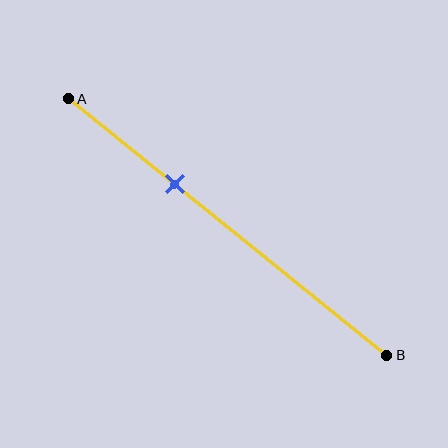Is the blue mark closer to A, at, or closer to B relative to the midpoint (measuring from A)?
The blue mark is closer to point A than the midpoint of segment AB.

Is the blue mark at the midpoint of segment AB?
No, the mark is at about 35% from A, not at the 50% midpoint.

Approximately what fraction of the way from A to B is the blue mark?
The blue mark is approximately 35% of the way from A to B.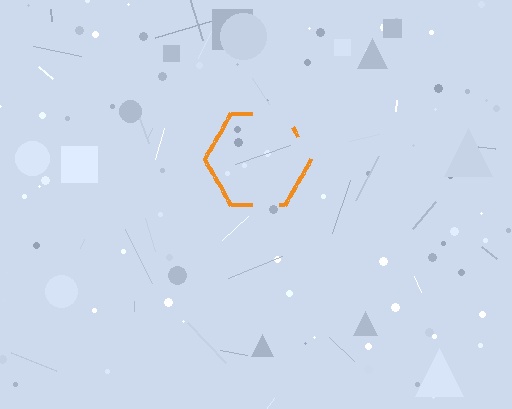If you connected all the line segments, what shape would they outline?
They would outline a hexagon.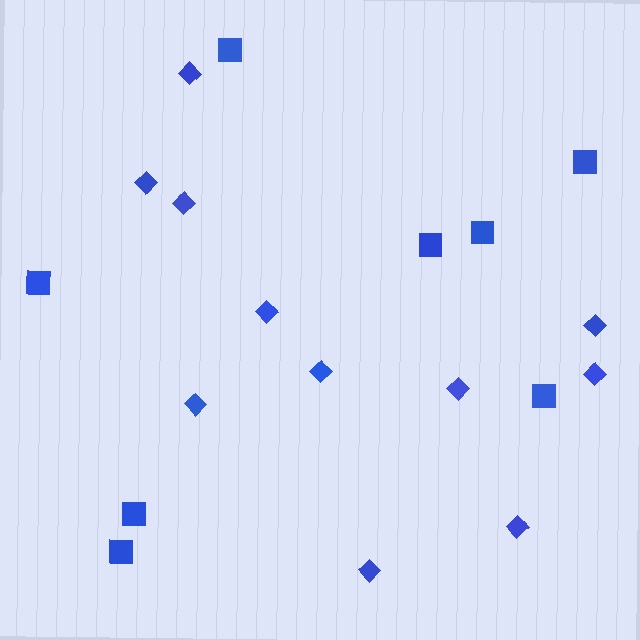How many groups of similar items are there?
There are 2 groups: one group of squares (8) and one group of diamonds (11).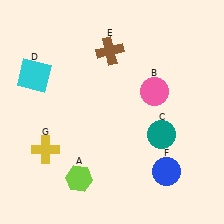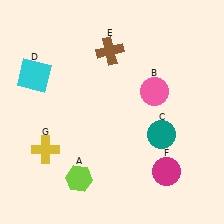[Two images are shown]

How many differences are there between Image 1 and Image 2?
There is 1 difference between the two images.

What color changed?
The circle (F) changed from blue in Image 1 to magenta in Image 2.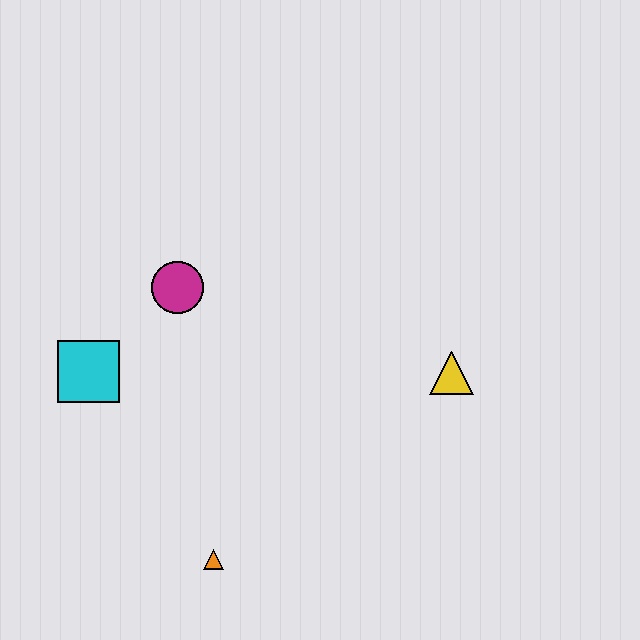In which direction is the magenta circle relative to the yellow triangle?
The magenta circle is to the left of the yellow triangle.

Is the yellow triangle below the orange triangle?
No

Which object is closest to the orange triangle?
The cyan square is closest to the orange triangle.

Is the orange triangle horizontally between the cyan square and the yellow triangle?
Yes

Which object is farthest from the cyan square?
The yellow triangle is farthest from the cyan square.